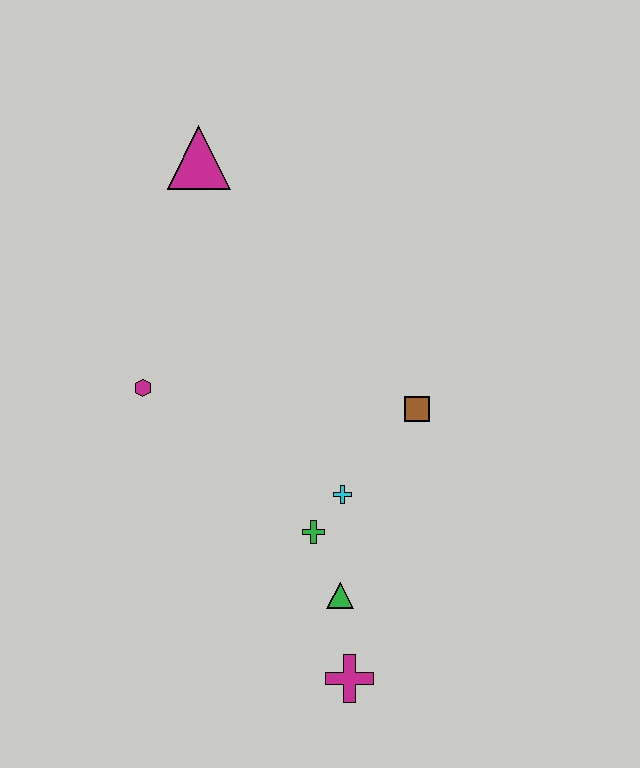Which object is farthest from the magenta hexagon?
The magenta cross is farthest from the magenta hexagon.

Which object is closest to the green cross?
The cyan cross is closest to the green cross.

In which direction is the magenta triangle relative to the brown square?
The magenta triangle is above the brown square.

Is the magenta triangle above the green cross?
Yes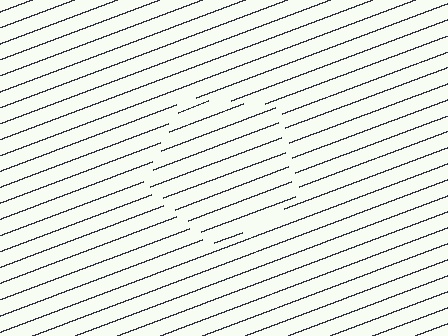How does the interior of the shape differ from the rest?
The interior of the shape contains the same grating, shifted by half a period — the contour is defined by the phase discontinuity where line-ends from the inner and outer gratings abut.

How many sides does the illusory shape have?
5 sides — the line-ends trace a pentagon.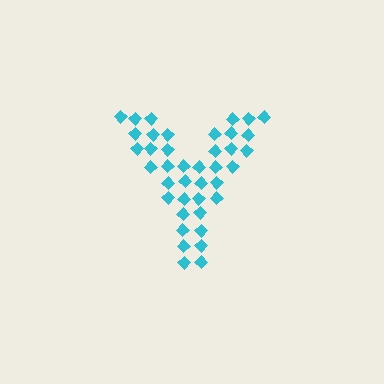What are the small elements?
The small elements are diamonds.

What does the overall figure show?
The overall figure shows the letter Y.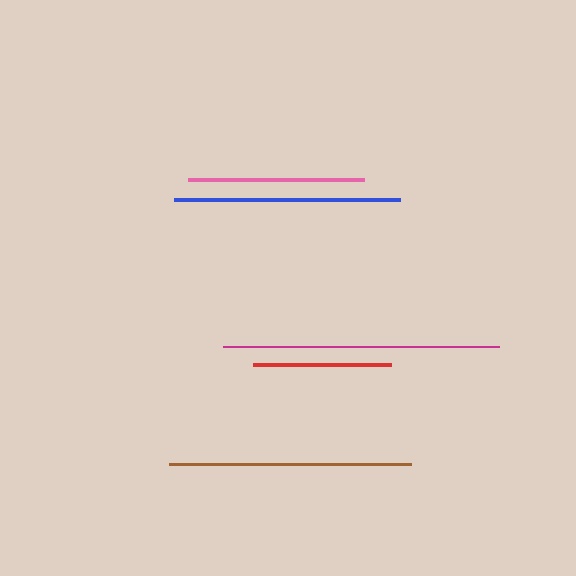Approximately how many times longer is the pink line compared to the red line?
The pink line is approximately 1.3 times the length of the red line.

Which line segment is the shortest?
The red line is the shortest at approximately 138 pixels.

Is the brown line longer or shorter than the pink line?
The brown line is longer than the pink line.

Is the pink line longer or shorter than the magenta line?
The magenta line is longer than the pink line.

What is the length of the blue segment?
The blue segment is approximately 226 pixels long.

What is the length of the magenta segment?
The magenta segment is approximately 276 pixels long.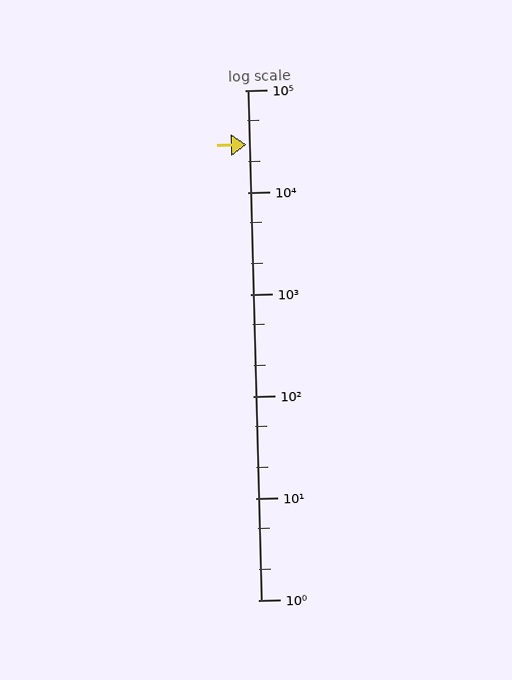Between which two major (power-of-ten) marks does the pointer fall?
The pointer is between 10000 and 100000.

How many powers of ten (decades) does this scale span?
The scale spans 5 decades, from 1 to 100000.